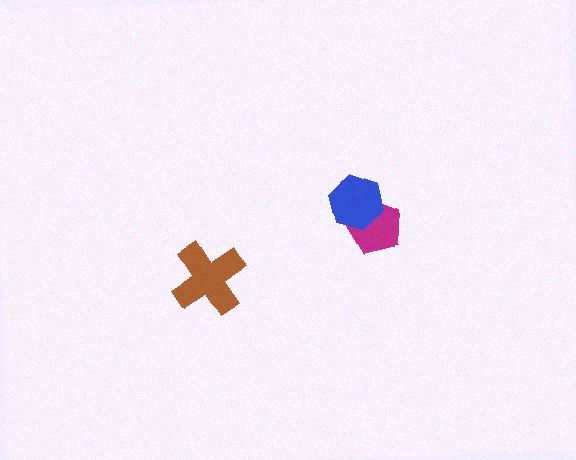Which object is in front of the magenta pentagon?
The blue hexagon is in front of the magenta pentagon.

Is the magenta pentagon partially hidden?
Yes, it is partially covered by another shape.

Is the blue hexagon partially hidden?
No, no other shape covers it.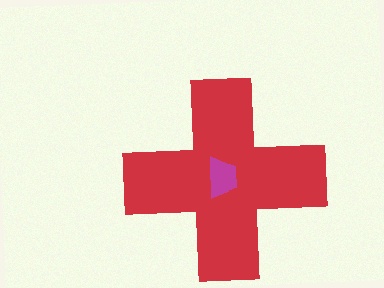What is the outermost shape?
The red cross.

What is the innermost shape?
The magenta trapezoid.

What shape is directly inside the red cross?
The magenta trapezoid.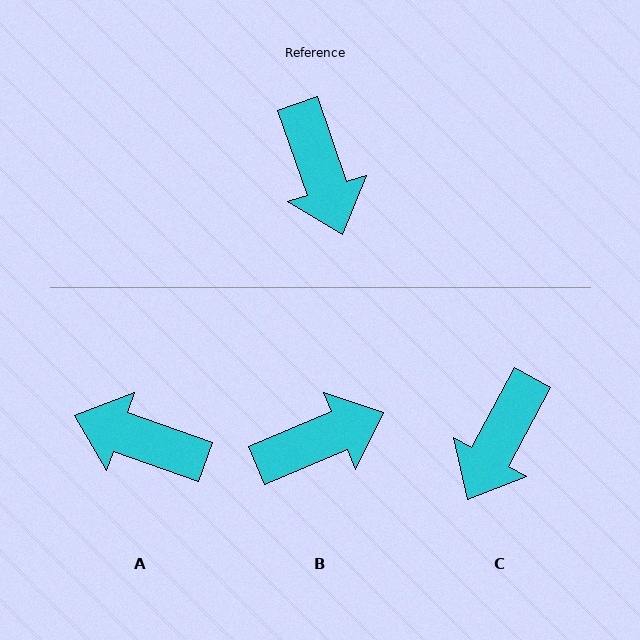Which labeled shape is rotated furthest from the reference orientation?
A, about 129 degrees away.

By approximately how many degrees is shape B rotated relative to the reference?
Approximately 94 degrees counter-clockwise.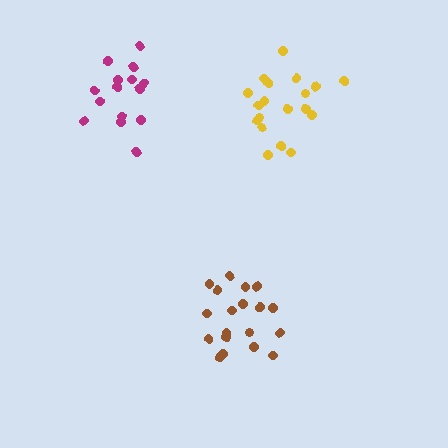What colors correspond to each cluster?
The clusters are colored: yellow, magenta, brown.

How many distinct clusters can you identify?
There are 3 distinct clusters.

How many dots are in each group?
Group 1: 19 dots, Group 2: 15 dots, Group 3: 19 dots (53 total).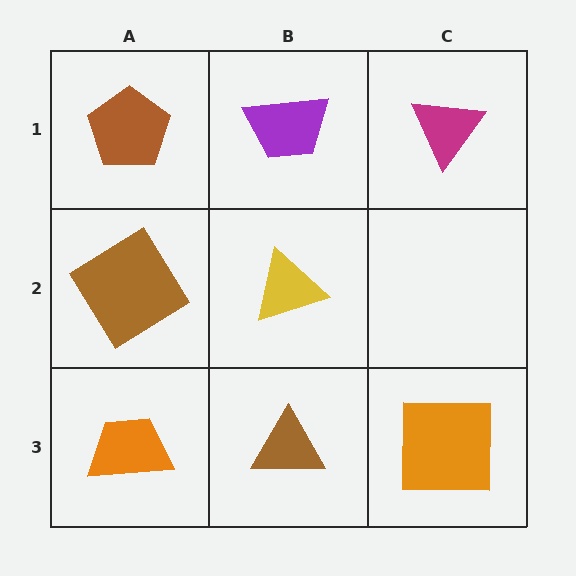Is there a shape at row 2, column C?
No, that cell is empty.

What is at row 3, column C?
An orange square.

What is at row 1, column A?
A brown pentagon.